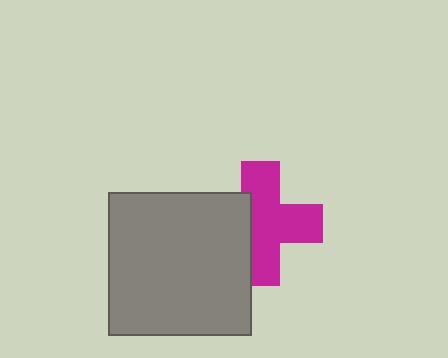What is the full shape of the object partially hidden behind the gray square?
The partially hidden object is a magenta cross.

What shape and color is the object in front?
The object in front is a gray square.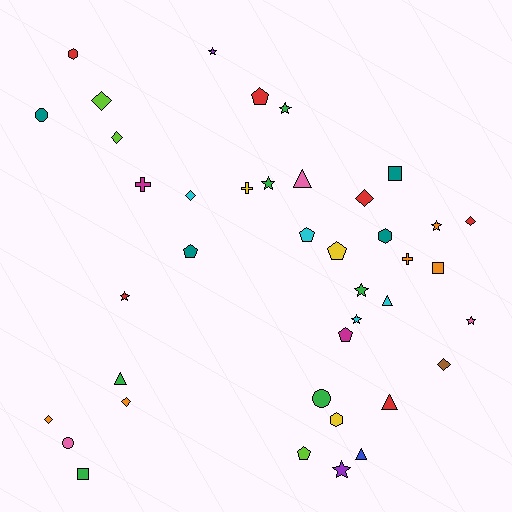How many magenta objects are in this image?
There are 2 magenta objects.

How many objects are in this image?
There are 40 objects.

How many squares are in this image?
There are 3 squares.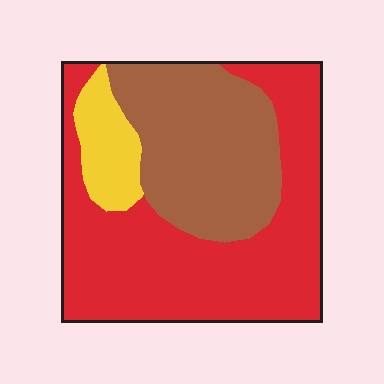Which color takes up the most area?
Red, at roughly 55%.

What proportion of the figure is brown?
Brown covers 34% of the figure.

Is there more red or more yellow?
Red.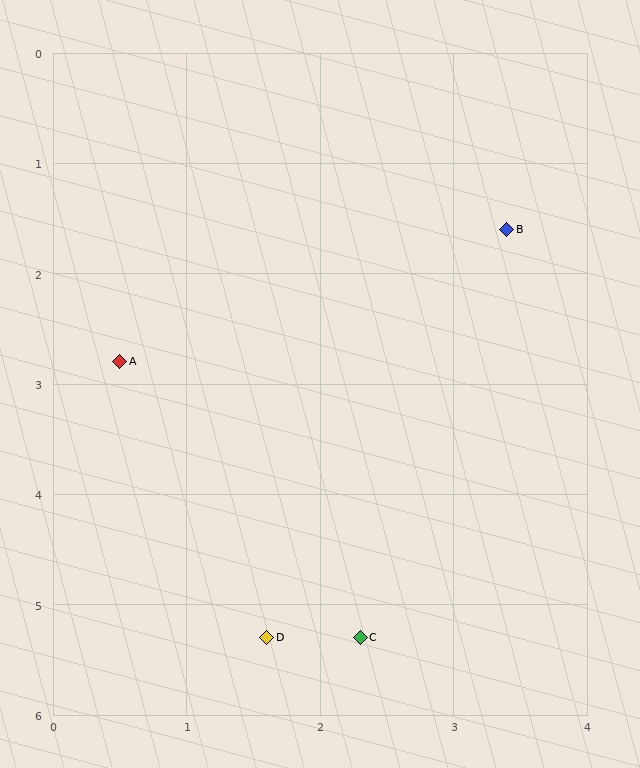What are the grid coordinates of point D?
Point D is at approximately (1.6, 5.3).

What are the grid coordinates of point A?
Point A is at approximately (0.5, 2.8).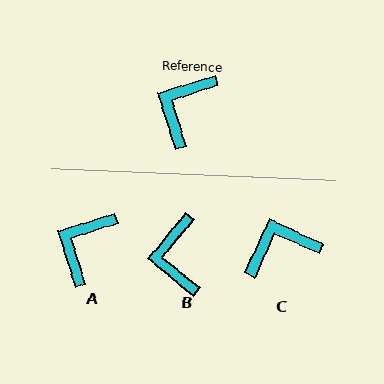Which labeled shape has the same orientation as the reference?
A.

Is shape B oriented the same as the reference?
No, it is off by about 33 degrees.